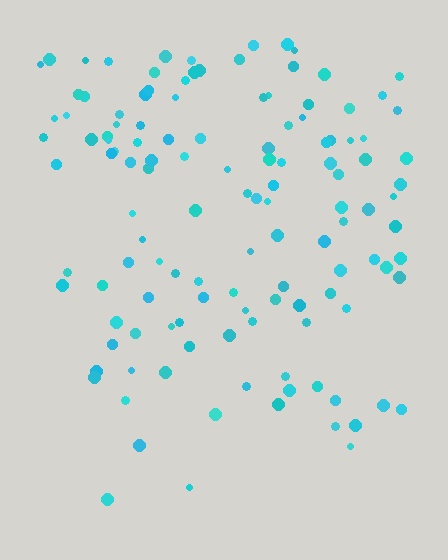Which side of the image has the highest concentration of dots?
The top.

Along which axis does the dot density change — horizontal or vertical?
Vertical.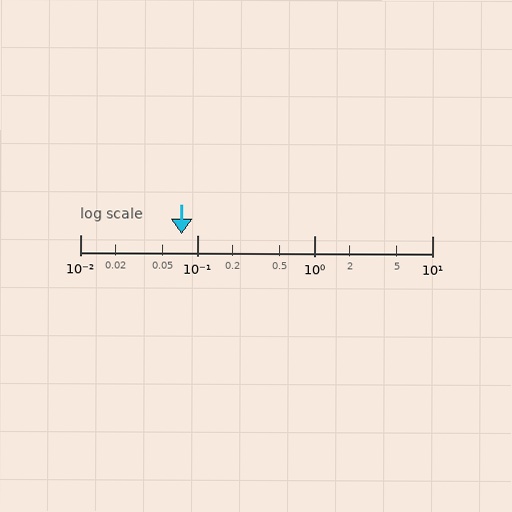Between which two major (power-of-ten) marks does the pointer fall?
The pointer is between 0.01 and 0.1.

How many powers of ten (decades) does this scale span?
The scale spans 3 decades, from 0.01 to 10.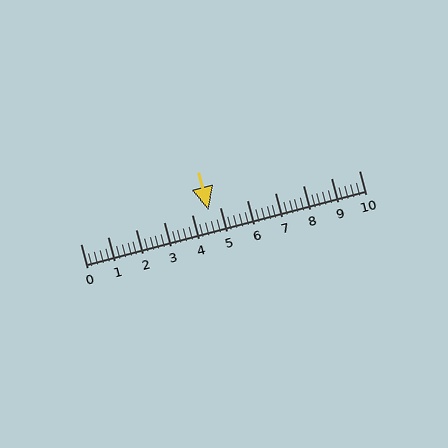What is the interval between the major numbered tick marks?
The major tick marks are spaced 1 units apart.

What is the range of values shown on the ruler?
The ruler shows values from 0 to 10.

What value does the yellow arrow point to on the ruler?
The yellow arrow points to approximately 4.6.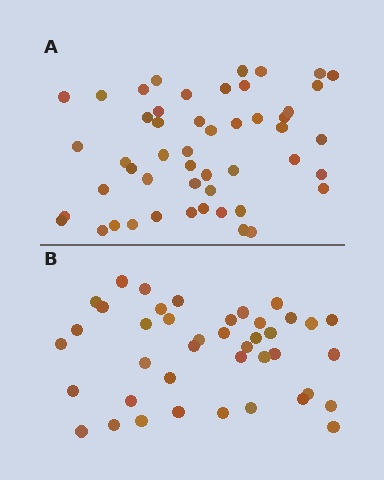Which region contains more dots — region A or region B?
Region A (the top region) has more dots.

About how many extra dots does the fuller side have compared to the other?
Region A has roughly 8 or so more dots than region B.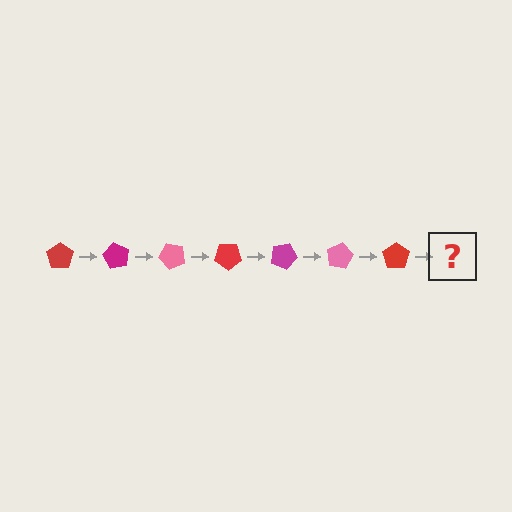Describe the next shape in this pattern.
It should be a magenta pentagon, rotated 420 degrees from the start.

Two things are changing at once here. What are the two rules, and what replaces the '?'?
The two rules are that it rotates 60 degrees each step and the color cycles through red, magenta, and pink. The '?' should be a magenta pentagon, rotated 420 degrees from the start.